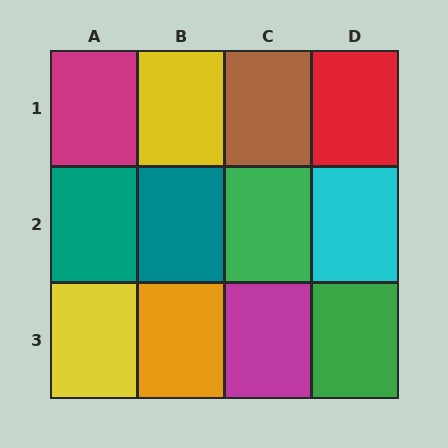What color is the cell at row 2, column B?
Teal.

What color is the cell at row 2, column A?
Teal.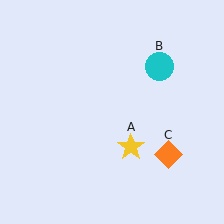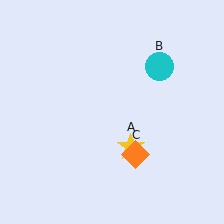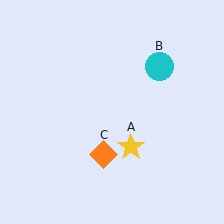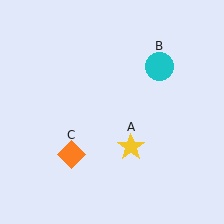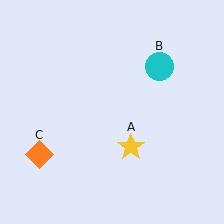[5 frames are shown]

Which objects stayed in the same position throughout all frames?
Yellow star (object A) and cyan circle (object B) remained stationary.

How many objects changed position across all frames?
1 object changed position: orange diamond (object C).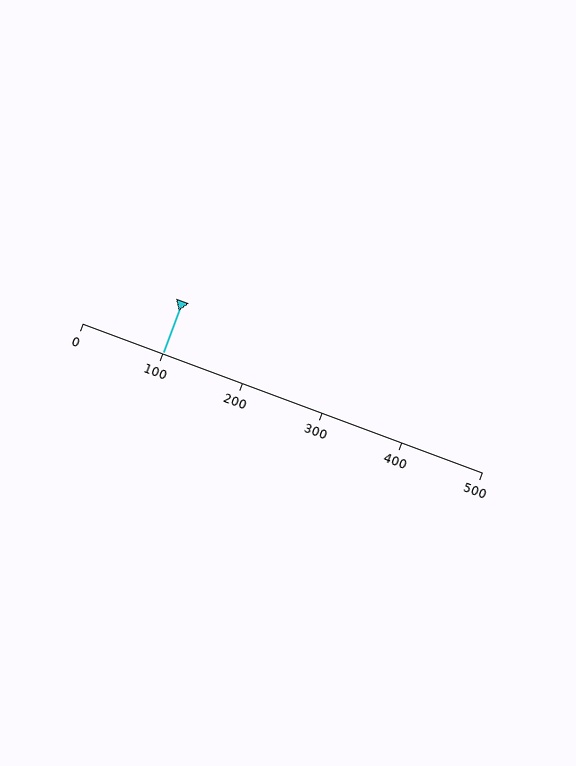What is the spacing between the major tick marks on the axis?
The major ticks are spaced 100 apart.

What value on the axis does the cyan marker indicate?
The marker indicates approximately 100.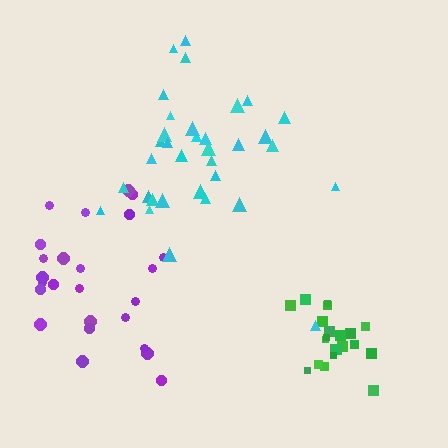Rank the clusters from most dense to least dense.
green, cyan, purple.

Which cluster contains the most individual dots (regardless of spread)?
Cyan (34).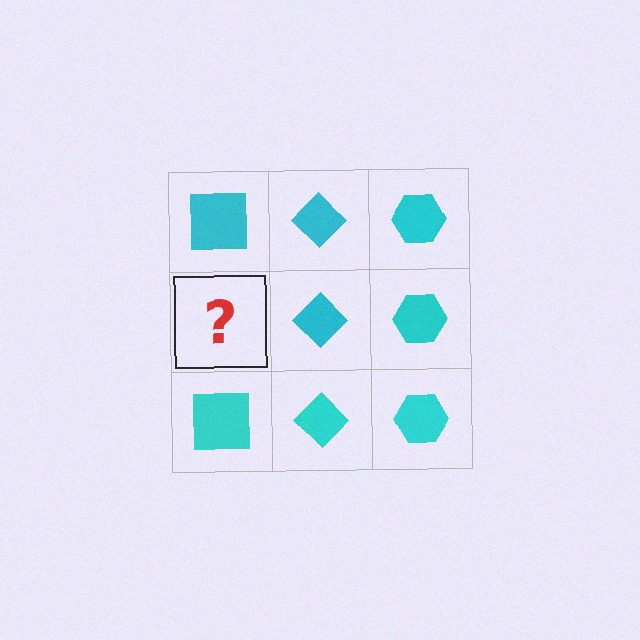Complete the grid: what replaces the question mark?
The question mark should be replaced with a cyan square.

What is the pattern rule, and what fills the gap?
The rule is that each column has a consistent shape. The gap should be filled with a cyan square.